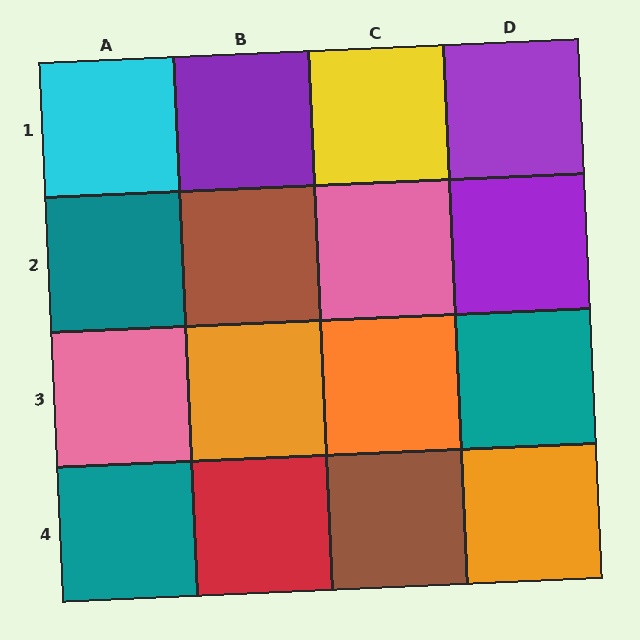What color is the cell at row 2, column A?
Teal.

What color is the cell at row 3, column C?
Orange.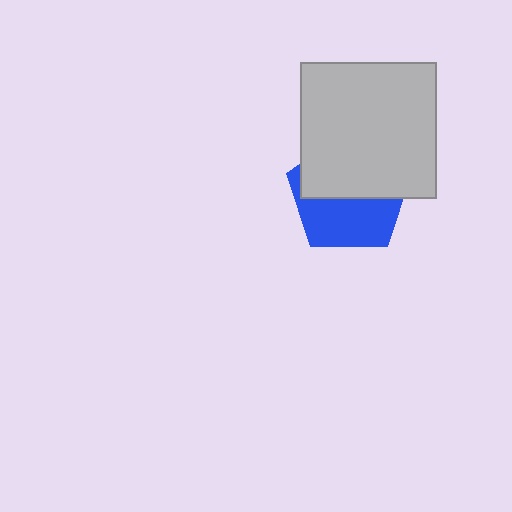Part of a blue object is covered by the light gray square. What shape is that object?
It is a pentagon.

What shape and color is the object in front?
The object in front is a light gray square.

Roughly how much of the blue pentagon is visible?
About half of it is visible (roughly 46%).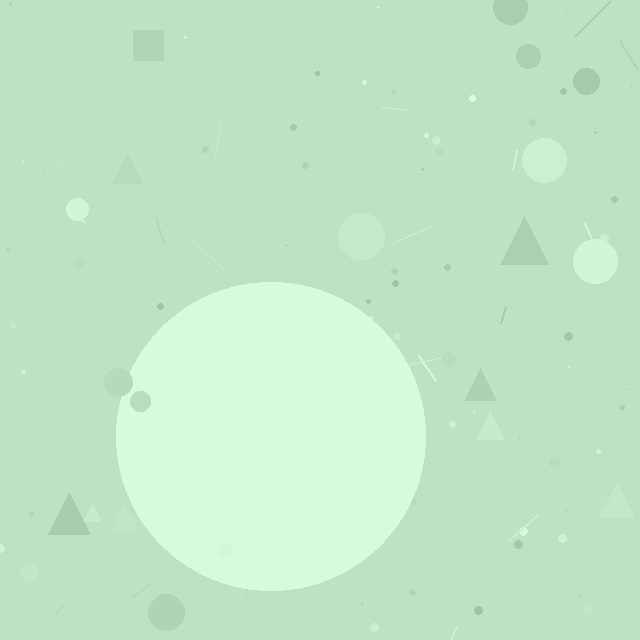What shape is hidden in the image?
A circle is hidden in the image.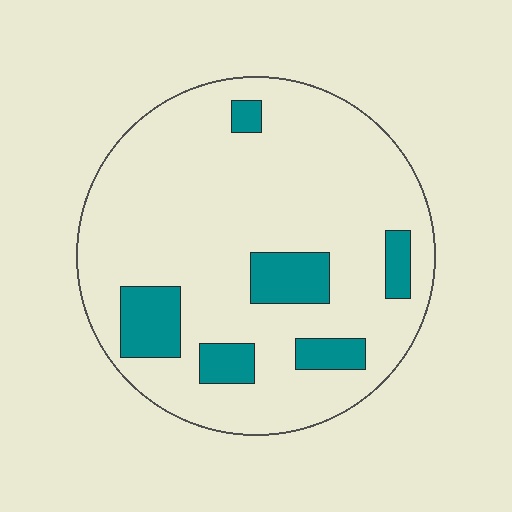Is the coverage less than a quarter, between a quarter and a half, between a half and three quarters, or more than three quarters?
Less than a quarter.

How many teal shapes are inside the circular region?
6.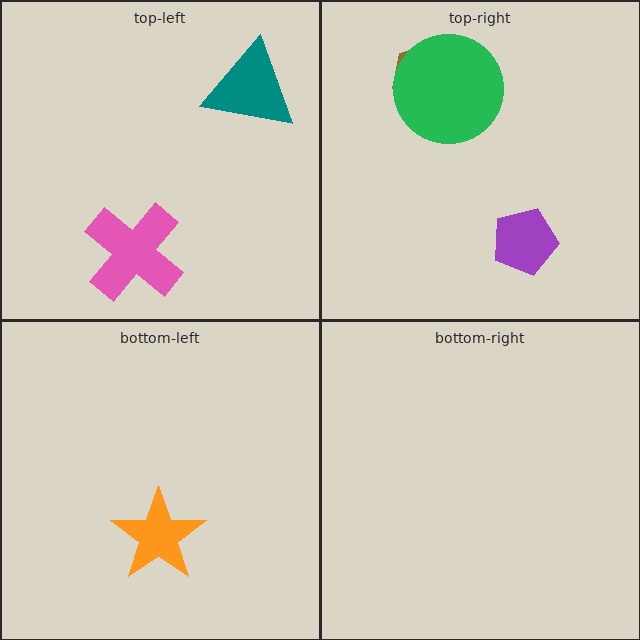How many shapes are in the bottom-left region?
1.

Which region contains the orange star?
The bottom-left region.